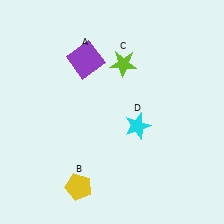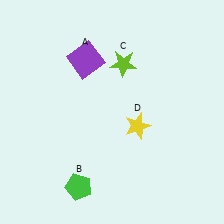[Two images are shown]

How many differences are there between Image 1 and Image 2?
There are 2 differences between the two images.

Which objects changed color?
B changed from yellow to green. D changed from cyan to yellow.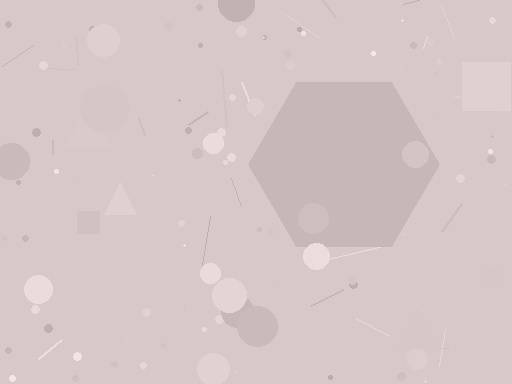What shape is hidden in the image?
A hexagon is hidden in the image.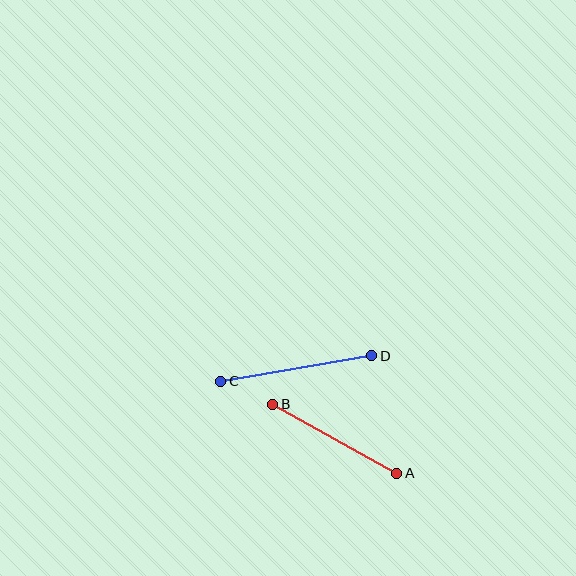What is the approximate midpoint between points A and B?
The midpoint is at approximately (335, 439) pixels.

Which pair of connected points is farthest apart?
Points C and D are farthest apart.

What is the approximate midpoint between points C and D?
The midpoint is at approximately (296, 368) pixels.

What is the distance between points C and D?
The distance is approximately 153 pixels.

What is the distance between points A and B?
The distance is approximately 142 pixels.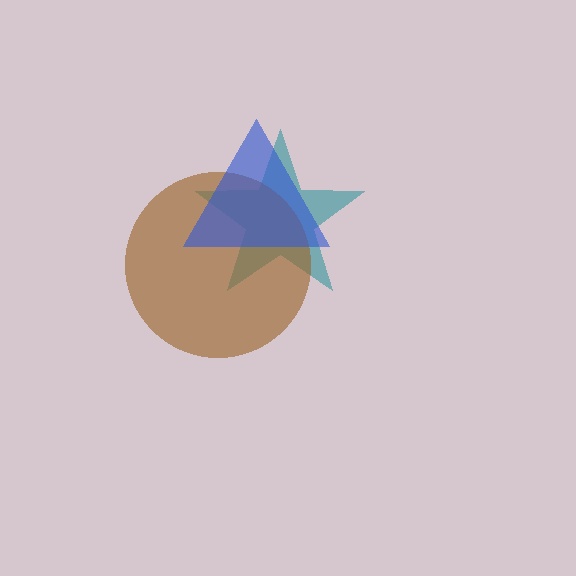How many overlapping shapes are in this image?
There are 3 overlapping shapes in the image.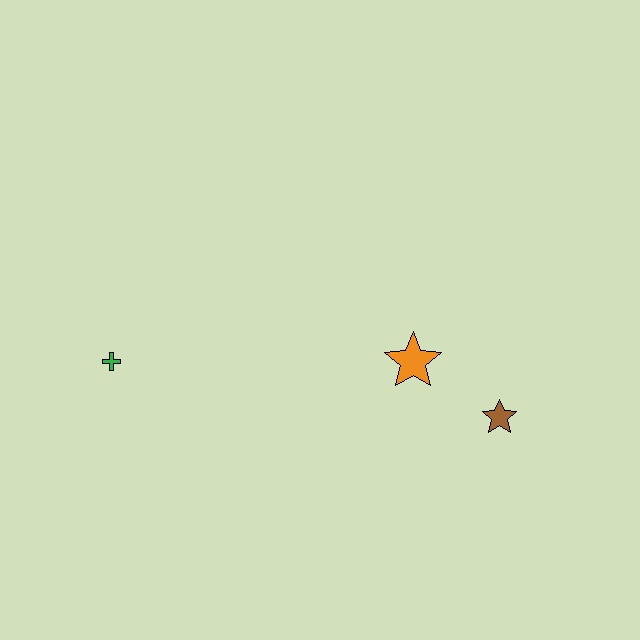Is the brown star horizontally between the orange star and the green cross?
No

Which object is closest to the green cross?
The orange star is closest to the green cross.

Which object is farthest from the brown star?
The green cross is farthest from the brown star.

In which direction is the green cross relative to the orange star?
The green cross is to the left of the orange star.